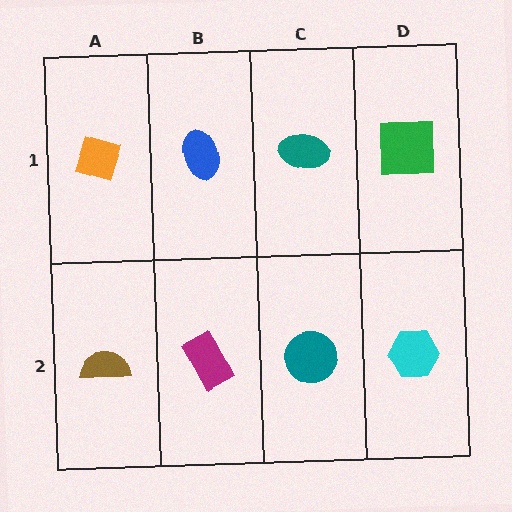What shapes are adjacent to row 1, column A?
A brown semicircle (row 2, column A), a blue ellipse (row 1, column B).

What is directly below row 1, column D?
A cyan hexagon.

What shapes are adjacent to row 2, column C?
A teal ellipse (row 1, column C), a magenta rectangle (row 2, column B), a cyan hexagon (row 2, column D).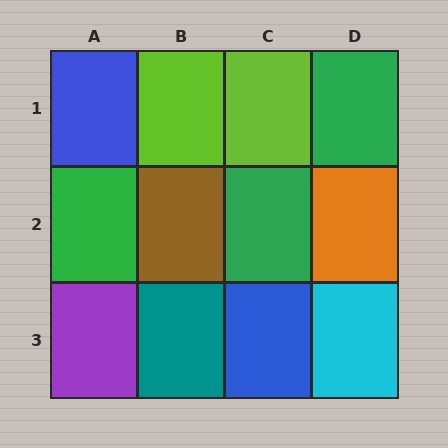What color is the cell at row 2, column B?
Brown.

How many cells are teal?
1 cell is teal.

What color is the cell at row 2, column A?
Green.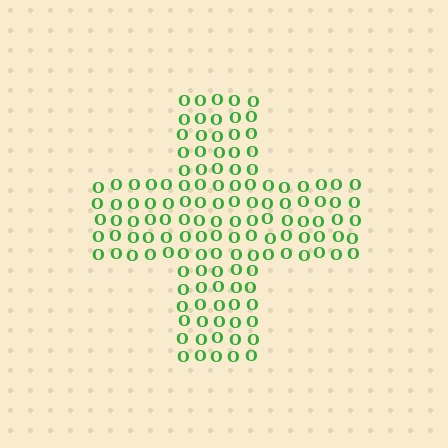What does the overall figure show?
The overall figure shows a cross.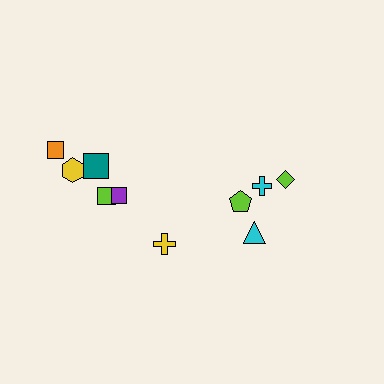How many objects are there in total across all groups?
There are 10 objects.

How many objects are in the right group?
There are 4 objects.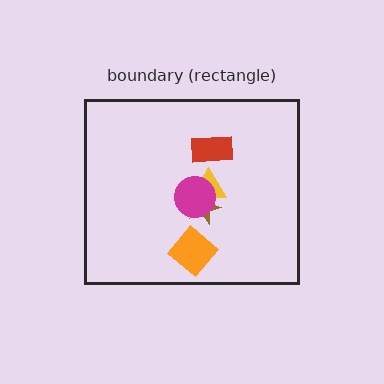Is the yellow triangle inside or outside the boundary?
Inside.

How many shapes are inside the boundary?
5 inside, 0 outside.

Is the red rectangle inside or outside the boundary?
Inside.